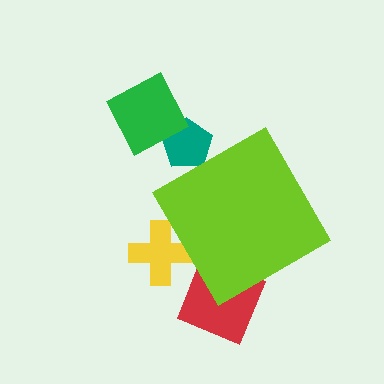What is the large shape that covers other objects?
A lime diamond.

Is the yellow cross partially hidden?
Yes, the yellow cross is partially hidden behind the lime diamond.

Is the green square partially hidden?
No, the green square is fully visible.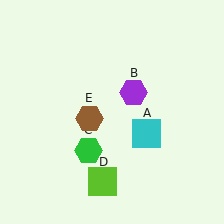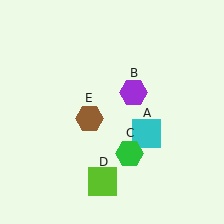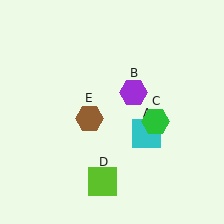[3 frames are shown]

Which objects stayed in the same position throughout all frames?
Cyan square (object A) and purple hexagon (object B) and lime square (object D) and brown hexagon (object E) remained stationary.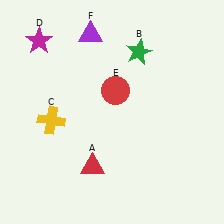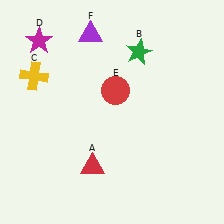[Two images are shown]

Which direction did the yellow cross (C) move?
The yellow cross (C) moved up.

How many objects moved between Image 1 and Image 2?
1 object moved between the two images.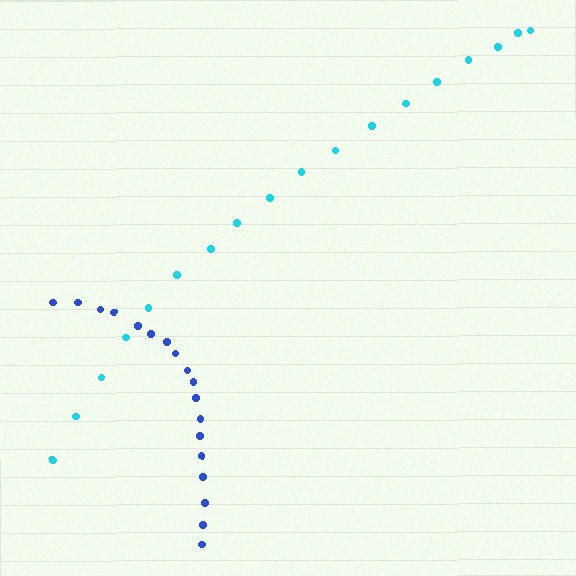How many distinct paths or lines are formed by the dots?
There are 2 distinct paths.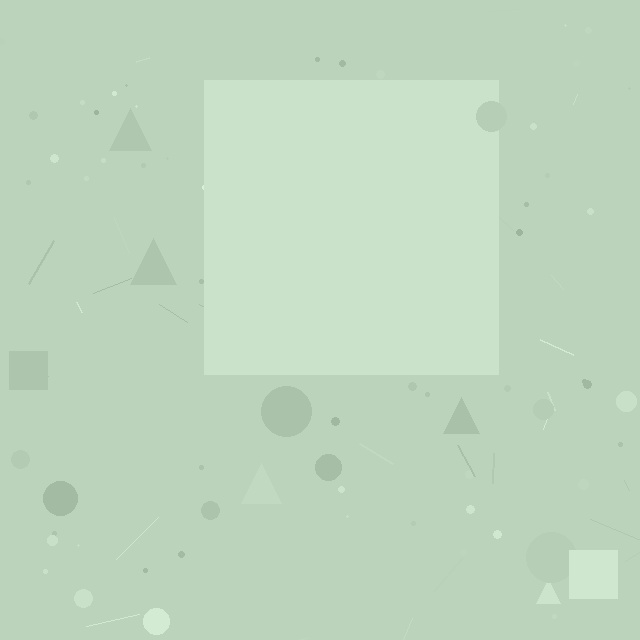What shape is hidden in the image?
A square is hidden in the image.